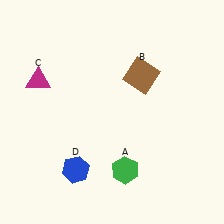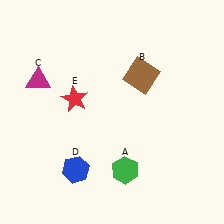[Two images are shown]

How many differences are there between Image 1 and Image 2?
There is 1 difference between the two images.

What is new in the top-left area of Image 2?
A red star (E) was added in the top-left area of Image 2.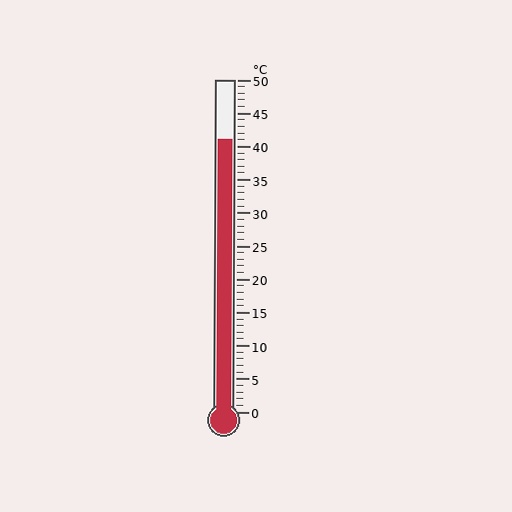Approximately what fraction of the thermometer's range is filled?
The thermometer is filled to approximately 80% of its range.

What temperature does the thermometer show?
The thermometer shows approximately 41°C.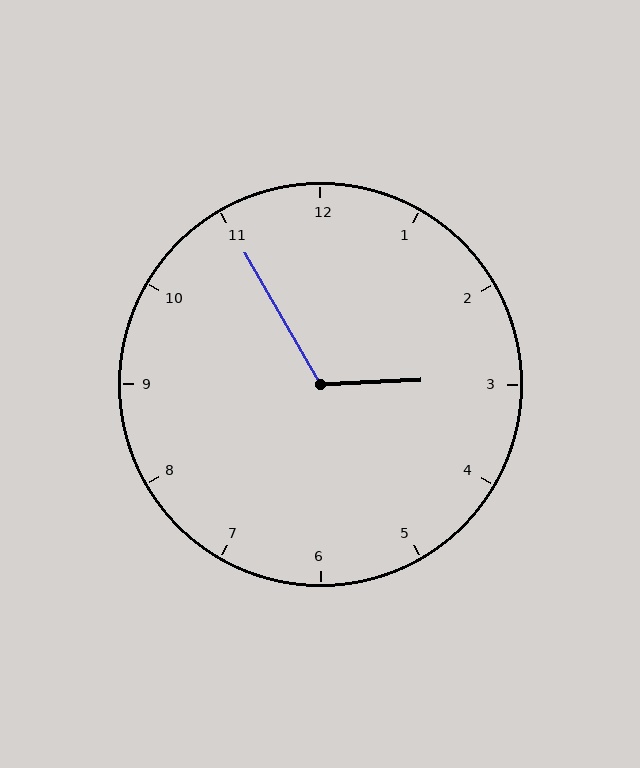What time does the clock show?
2:55.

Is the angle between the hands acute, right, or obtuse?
It is obtuse.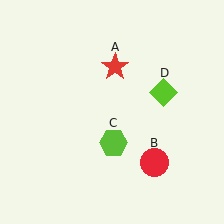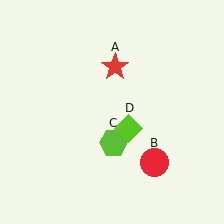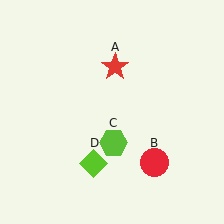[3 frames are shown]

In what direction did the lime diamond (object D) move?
The lime diamond (object D) moved down and to the left.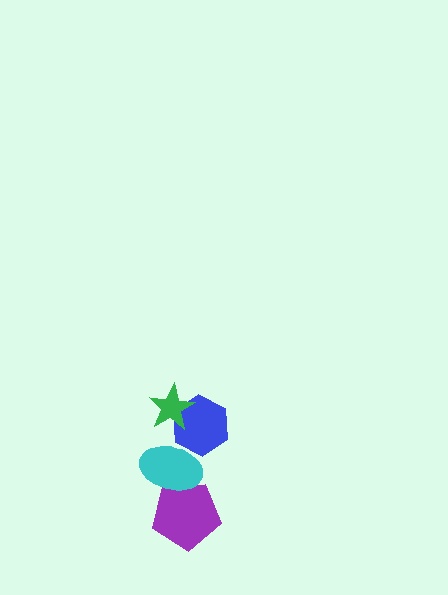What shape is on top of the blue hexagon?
The green star is on top of the blue hexagon.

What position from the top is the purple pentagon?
The purple pentagon is 4th from the top.